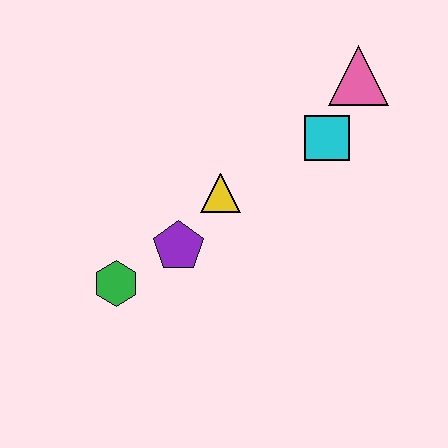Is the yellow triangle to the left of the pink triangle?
Yes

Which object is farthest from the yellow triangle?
The pink triangle is farthest from the yellow triangle.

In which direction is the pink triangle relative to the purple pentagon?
The pink triangle is to the right of the purple pentagon.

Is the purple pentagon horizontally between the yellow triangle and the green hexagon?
Yes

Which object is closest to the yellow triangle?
The purple pentagon is closest to the yellow triangle.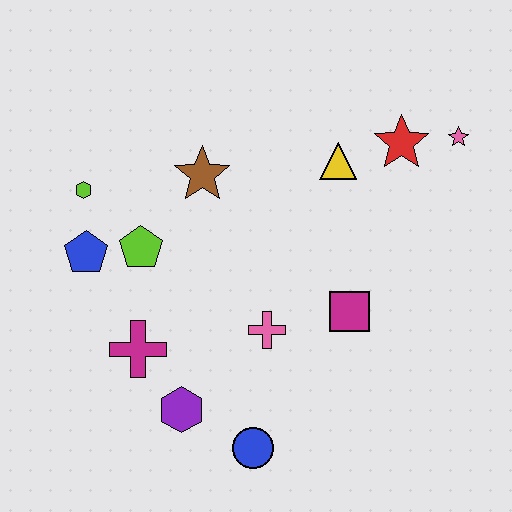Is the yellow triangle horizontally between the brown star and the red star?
Yes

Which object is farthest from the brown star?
The blue circle is farthest from the brown star.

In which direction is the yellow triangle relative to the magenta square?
The yellow triangle is above the magenta square.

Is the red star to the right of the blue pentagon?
Yes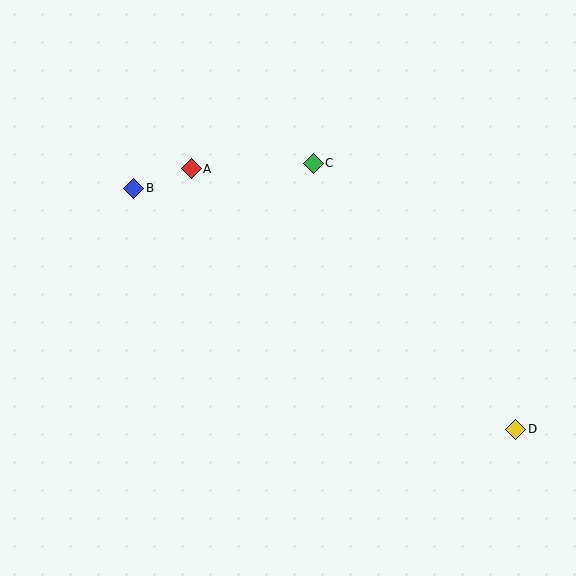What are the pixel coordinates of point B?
Point B is at (134, 188).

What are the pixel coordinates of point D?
Point D is at (516, 429).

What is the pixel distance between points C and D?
The distance between C and D is 334 pixels.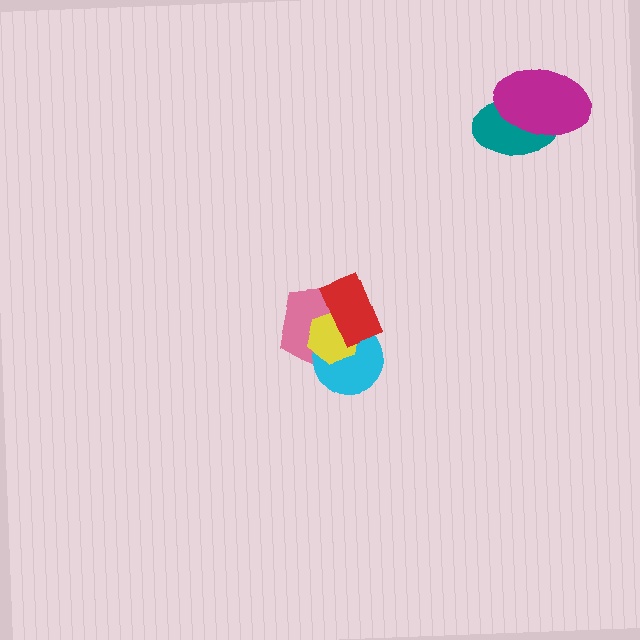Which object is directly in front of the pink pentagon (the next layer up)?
The cyan circle is directly in front of the pink pentagon.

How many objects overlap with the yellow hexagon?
3 objects overlap with the yellow hexagon.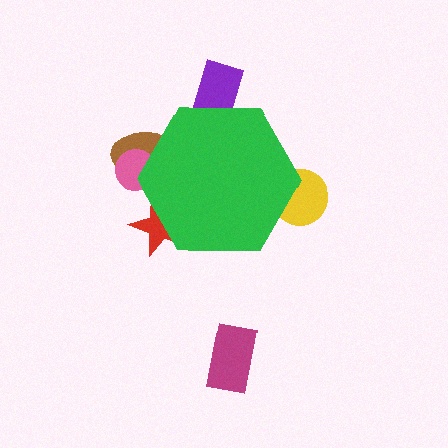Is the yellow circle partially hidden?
Yes, the yellow circle is partially hidden behind the green hexagon.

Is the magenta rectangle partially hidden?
No, the magenta rectangle is fully visible.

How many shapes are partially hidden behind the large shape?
5 shapes are partially hidden.